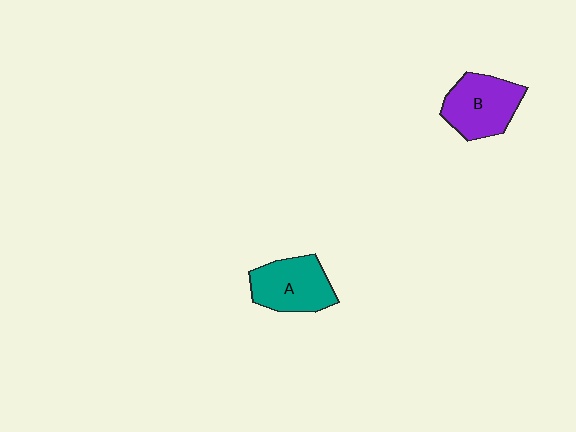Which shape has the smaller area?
Shape A (teal).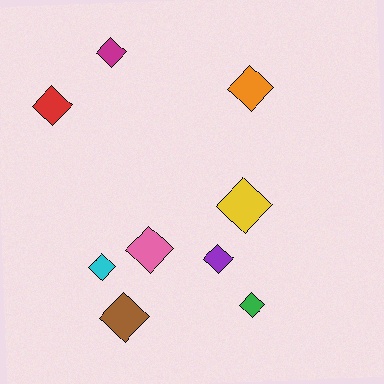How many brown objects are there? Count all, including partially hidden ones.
There is 1 brown object.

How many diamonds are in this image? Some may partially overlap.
There are 9 diamonds.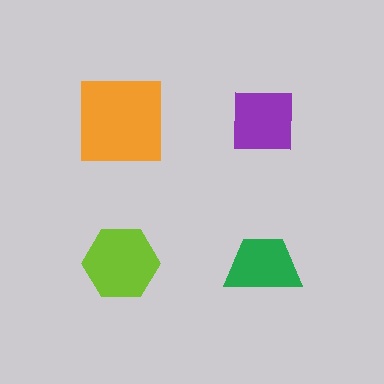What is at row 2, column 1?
A lime hexagon.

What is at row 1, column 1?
An orange square.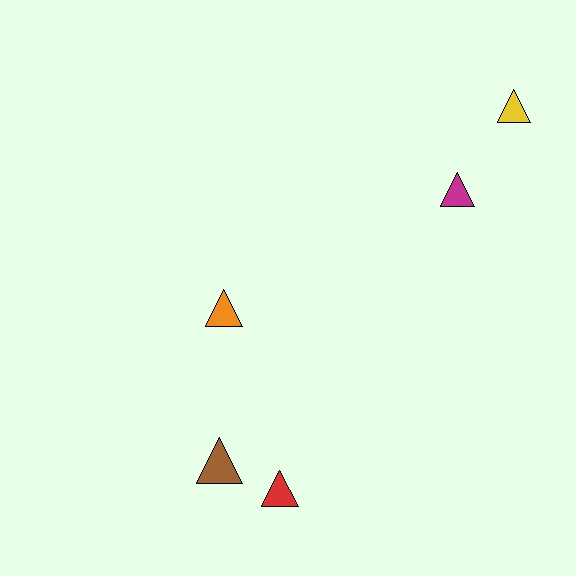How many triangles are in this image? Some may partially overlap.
There are 5 triangles.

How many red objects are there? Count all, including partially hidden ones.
There is 1 red object.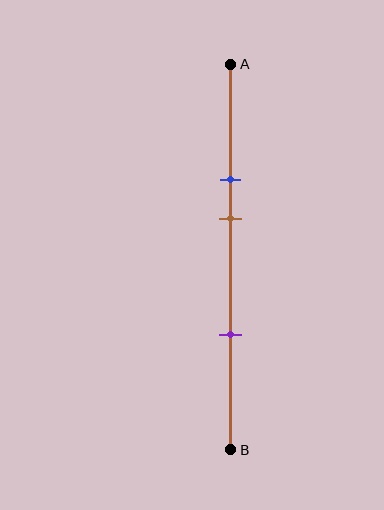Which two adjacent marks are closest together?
The blue and brown marks are the closest adjacent pair.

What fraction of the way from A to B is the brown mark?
The brown mark is approximately 40% (0.4) of the way from A to B.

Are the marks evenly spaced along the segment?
No, the marks are not evenly spaced.